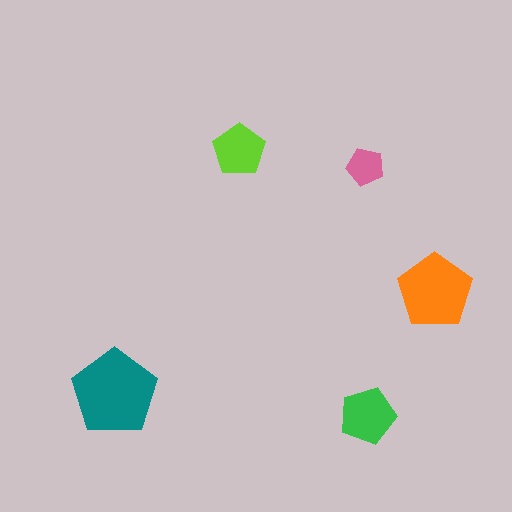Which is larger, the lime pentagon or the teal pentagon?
The teal one.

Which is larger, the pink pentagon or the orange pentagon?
The orange one.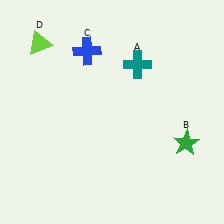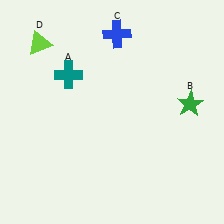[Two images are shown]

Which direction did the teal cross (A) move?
The teal cross (A) moved left.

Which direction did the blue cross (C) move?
The blue cross (C) moved right.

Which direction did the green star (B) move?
The green star (B) moved up.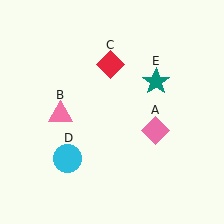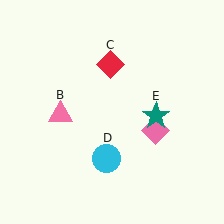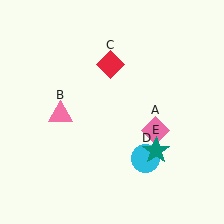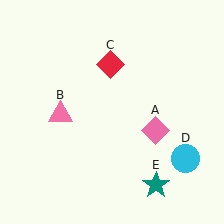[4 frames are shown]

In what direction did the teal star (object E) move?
The teal star (object E) moved down.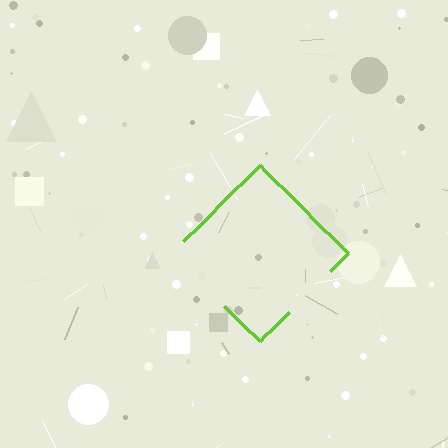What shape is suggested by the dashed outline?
The dashed outline suggests a diamond.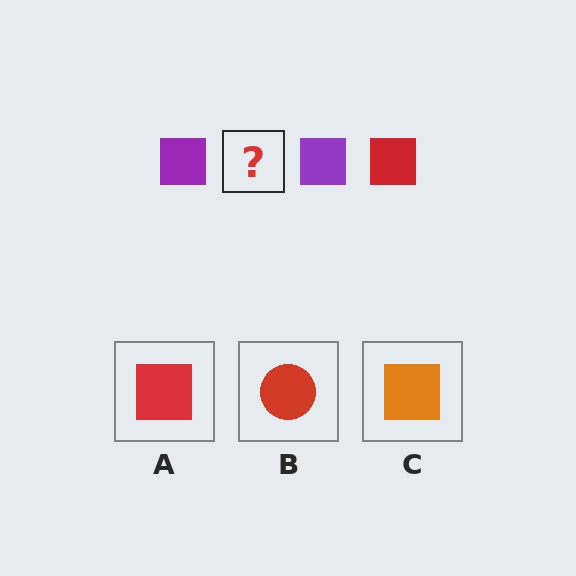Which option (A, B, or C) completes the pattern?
A.